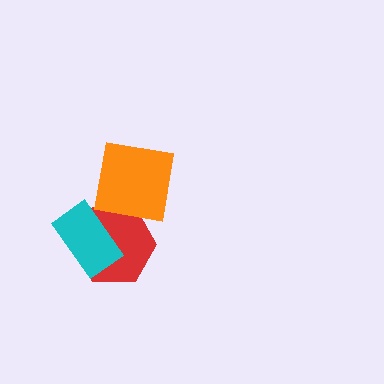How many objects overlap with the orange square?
1 object overlaps with the orange square.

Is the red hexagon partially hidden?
Yes, it is partially covered by another shape.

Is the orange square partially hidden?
No, no other shape covers it.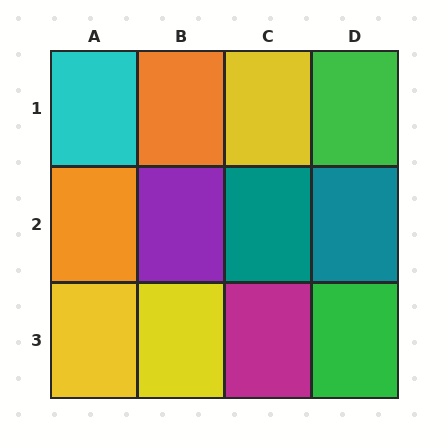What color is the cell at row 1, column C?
Yellow.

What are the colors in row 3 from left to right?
Yellow, yellow, magenta, green.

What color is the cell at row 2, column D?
Teal.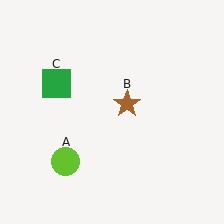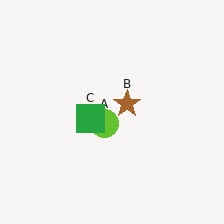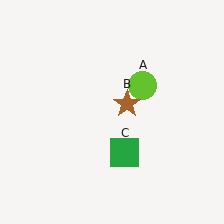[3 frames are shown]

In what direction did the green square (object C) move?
The green square (object C) moved down and to the right.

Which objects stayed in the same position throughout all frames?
Brown star (object B) remained stationary.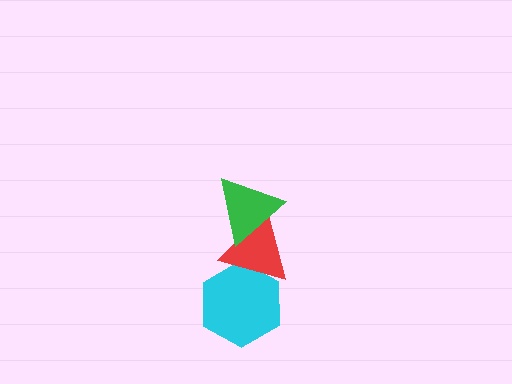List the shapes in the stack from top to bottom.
From top to bottom: the green triangle, the red triangle, the cyan hexagon.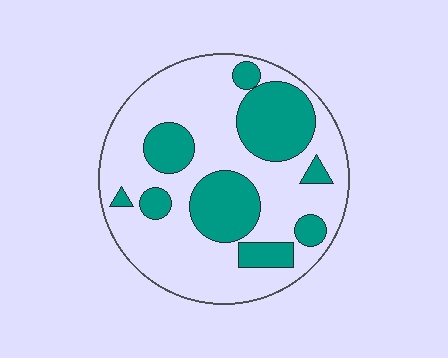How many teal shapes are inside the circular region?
9.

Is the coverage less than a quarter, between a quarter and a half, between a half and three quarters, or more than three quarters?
Between a quarter and a half.